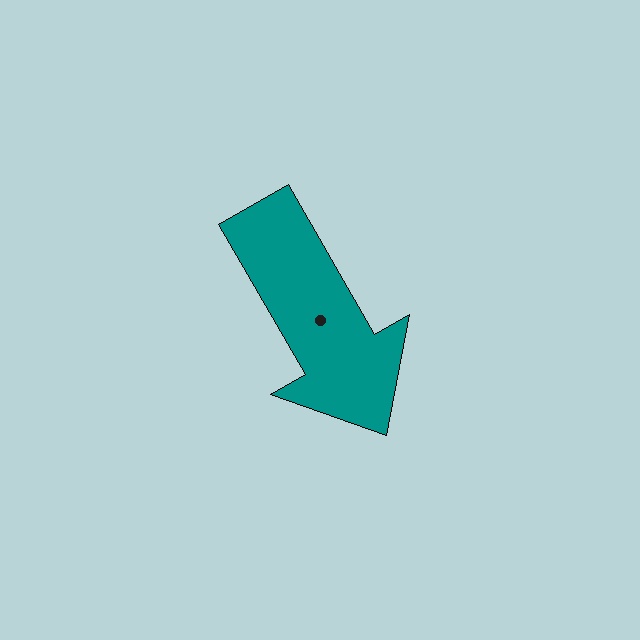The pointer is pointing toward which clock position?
Roughly 5 o'clock.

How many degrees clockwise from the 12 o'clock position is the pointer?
Approximately 150 degrees.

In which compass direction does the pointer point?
Southeast.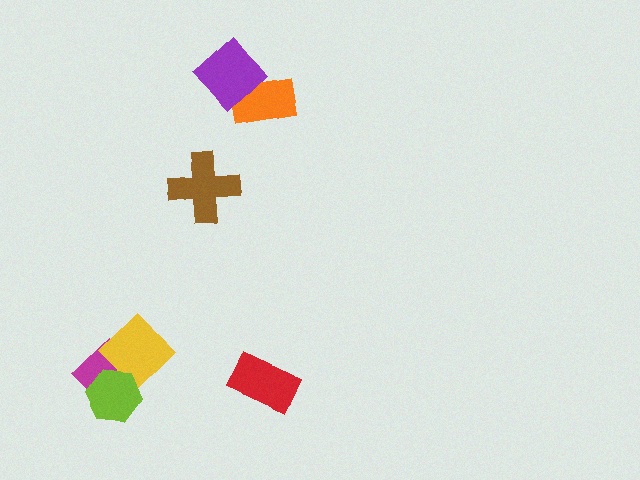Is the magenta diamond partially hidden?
Yes, it is partially covered by another shape.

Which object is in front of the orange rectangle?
The purple diamond is in front of the orange rectangle.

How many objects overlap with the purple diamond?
1 object overlaps with the purple diamond.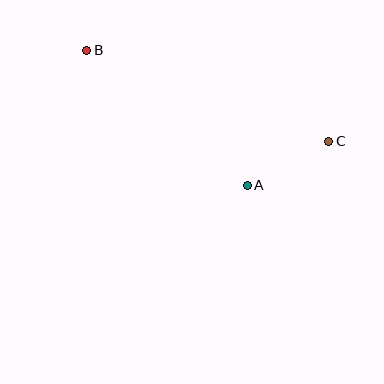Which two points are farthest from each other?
Points B and C are farthest from each other.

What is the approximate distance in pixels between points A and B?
The distance between A and B is approximately 210 pixels.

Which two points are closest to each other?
Points A and C are closest to each other.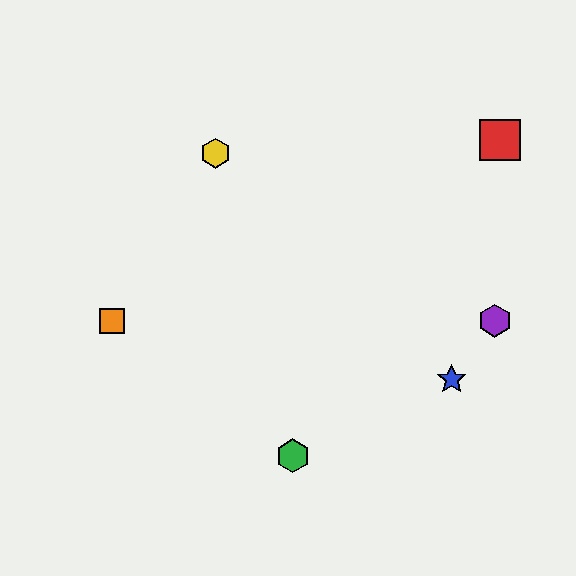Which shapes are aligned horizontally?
The purple hexagon, the orange square are aligned horizontally.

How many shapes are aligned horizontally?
2 shapes (the purple hexagon, the orange square) are aligned horizontally.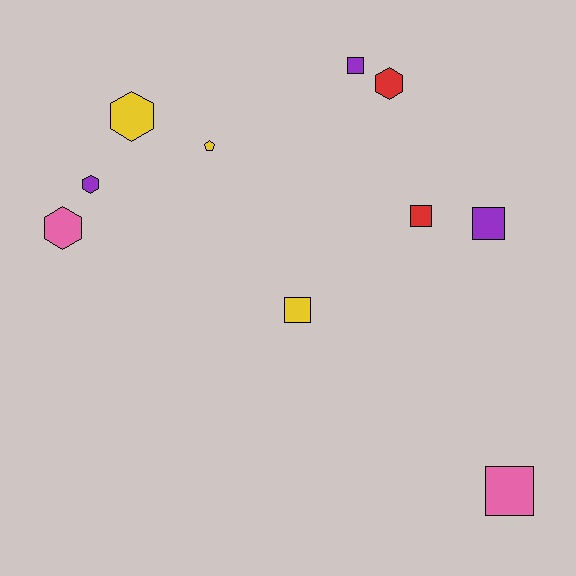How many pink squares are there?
There is 1 pink square.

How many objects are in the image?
There are 10 objects.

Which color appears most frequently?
Yellow, with 3 objects.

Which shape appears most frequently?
Square, with 5 objects.